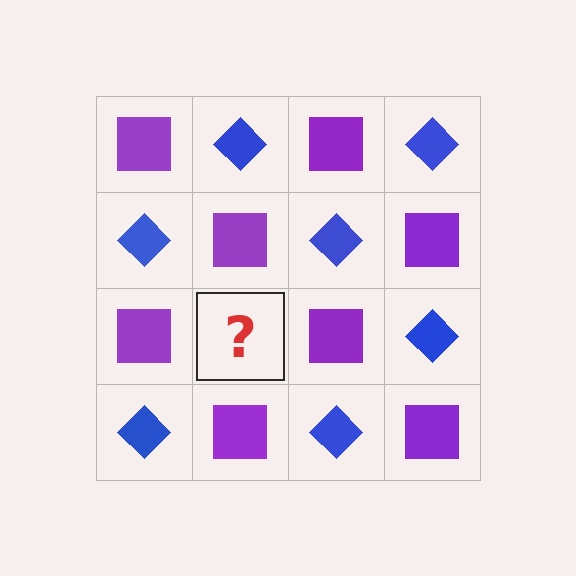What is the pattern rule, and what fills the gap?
The rule is that it alternates purple square and blue diamond in a checkerboard pattern. The gap should be filled with a blue diamond.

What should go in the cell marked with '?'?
The missing cell should contain a blue diamond.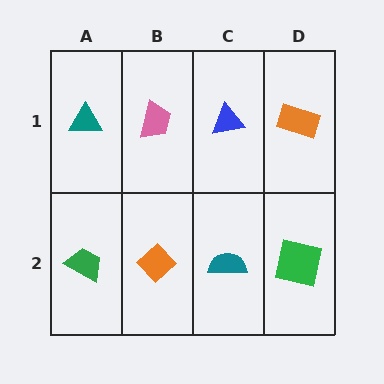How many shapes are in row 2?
4 shapes.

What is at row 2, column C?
A teal semicircle.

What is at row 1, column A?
A teal triangle.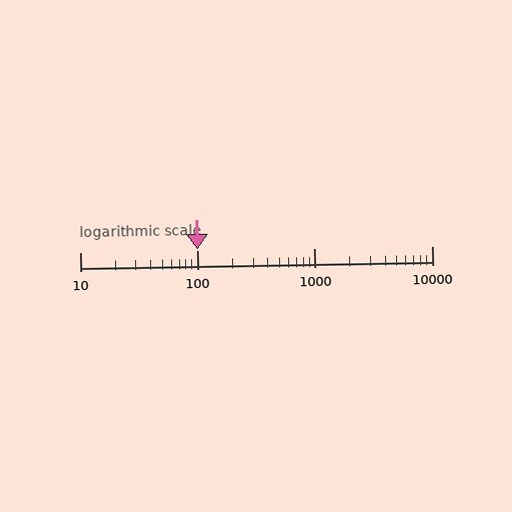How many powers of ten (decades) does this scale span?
The scale spans 3 decades, from 10 to 10000.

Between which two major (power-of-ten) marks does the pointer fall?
The pointer is between 100 and 1000.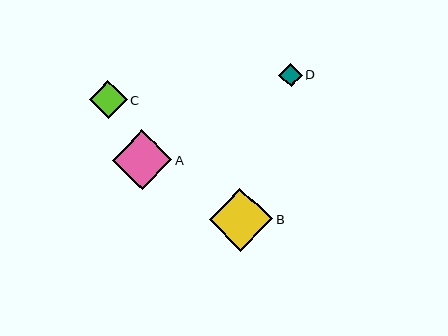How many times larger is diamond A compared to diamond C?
Diamond A is approximately 1.6 times the size of diamond C.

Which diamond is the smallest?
Diamond D is the smallest with a size of approximately 23 pixels.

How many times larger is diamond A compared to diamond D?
Diamond A is approximately 2.5 times the size of diamond D.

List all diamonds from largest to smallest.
From largest to smallest: B, A, C, D.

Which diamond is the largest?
Diamond B is the largest with a size of approximately 64 pixels.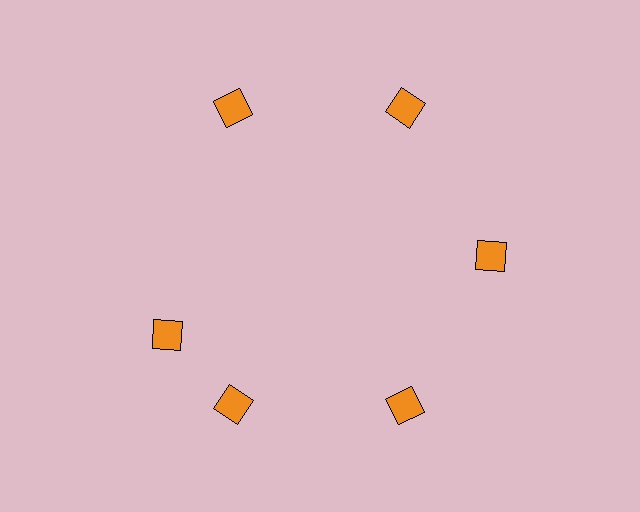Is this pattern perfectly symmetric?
No. The 6 orange diamonds are arranged in a ring, but one element near the 9 o'clock position is rotated out of alignment along the ring, breaking the 6-fold rotational symmetry.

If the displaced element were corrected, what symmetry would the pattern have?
It would have 6-fold rotational symmetry — the pattern would map onto itself every 60 degrees.